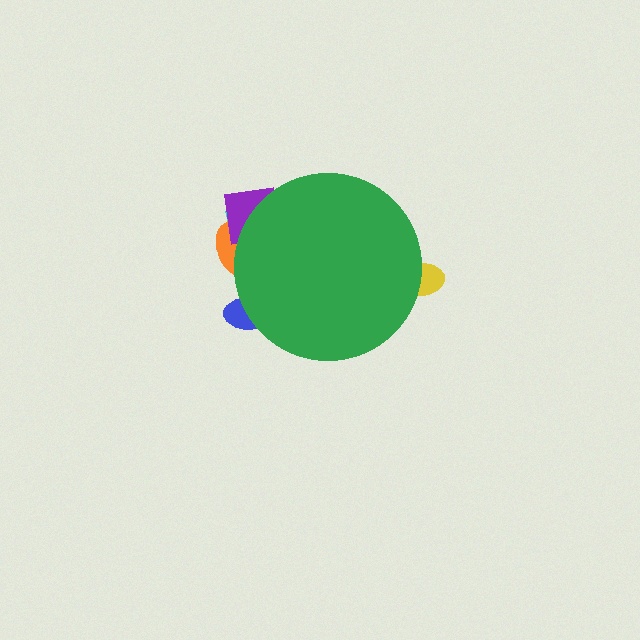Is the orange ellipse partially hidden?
Yes, the orange ellipse is partially hidden behind the green circle.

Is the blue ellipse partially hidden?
Yes, the blue ellipse is partially hidden behind the green circle.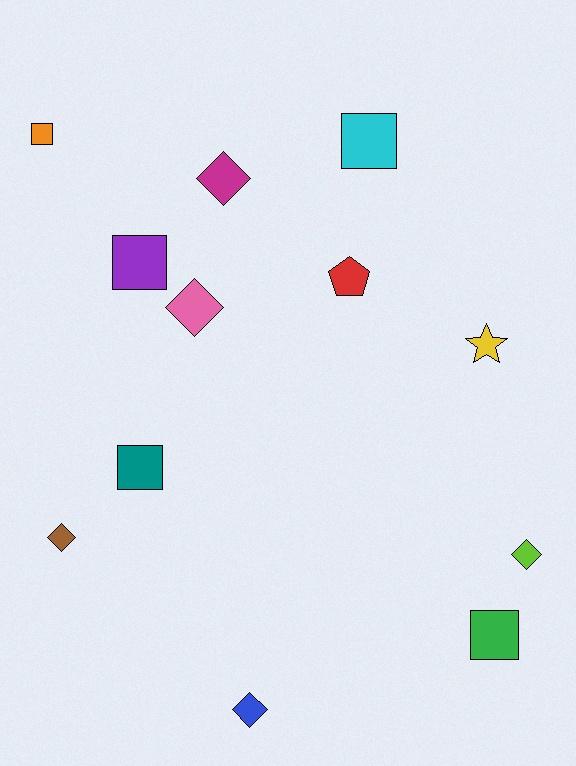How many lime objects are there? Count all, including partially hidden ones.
There is 1 lime object.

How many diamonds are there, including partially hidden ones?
There are 5 diamonds.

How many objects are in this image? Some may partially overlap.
There are 12 objects.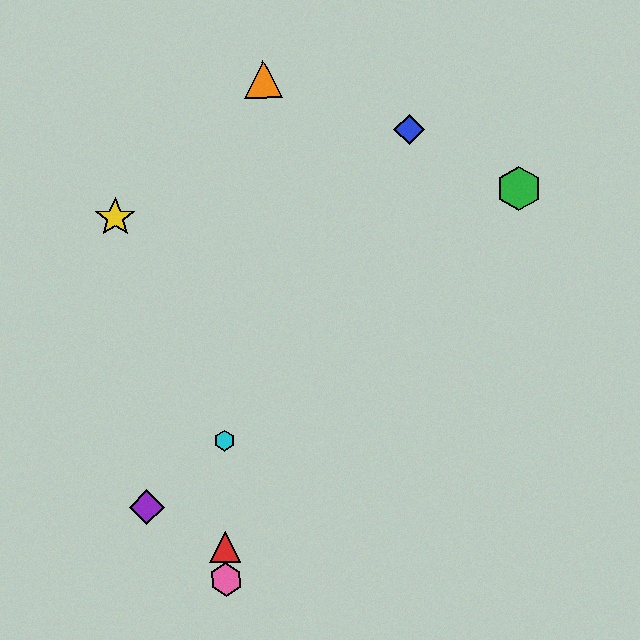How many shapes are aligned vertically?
3 shapes (the red triangle, the cyan hexagon, the pink hexagon) are aligned vertically.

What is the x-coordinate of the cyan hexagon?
The cyan hexagon is at x≈225.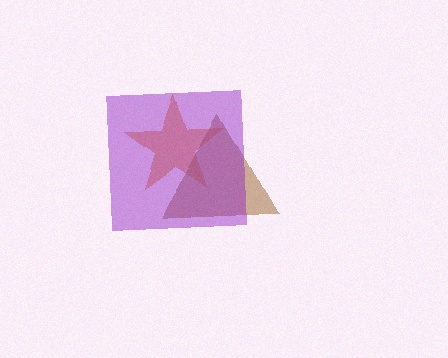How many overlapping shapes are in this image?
There are 3 overlapping shapes in the image.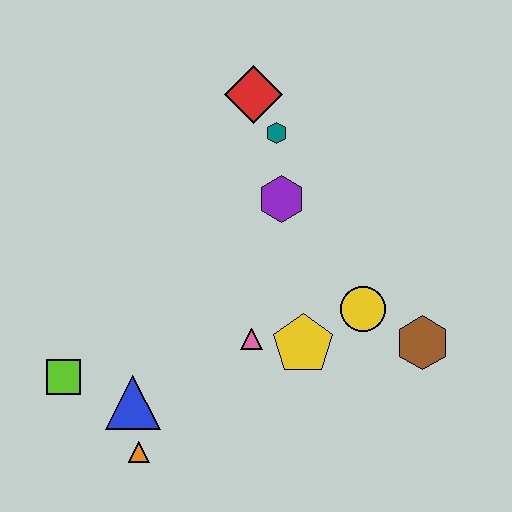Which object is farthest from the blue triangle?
The red diamond is farthest from the blue triangle.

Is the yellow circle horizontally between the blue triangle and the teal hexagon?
No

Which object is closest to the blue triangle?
The orange triangle is closest to the blue triangle.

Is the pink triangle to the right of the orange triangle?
Yes